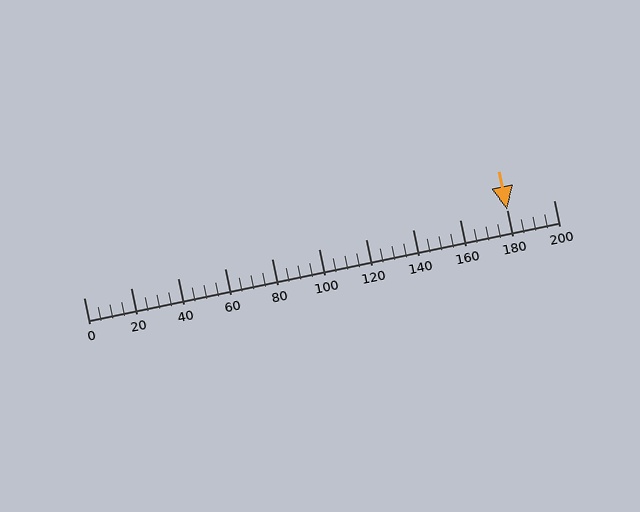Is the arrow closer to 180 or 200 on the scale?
The arrow is closer to 180.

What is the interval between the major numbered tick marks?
The major tick marks are spaced 20 units apart.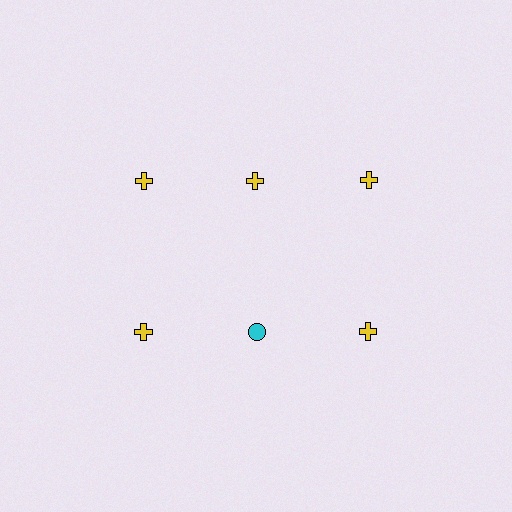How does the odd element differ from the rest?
It differs in both color (cyan instead of yellow) and shape (circle instead of cross).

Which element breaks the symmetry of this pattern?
The cyan circle in the second row, second from left column breaks the symmetry. All other shapes are yellow crosses.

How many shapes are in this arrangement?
There are 6 shapes arranged in a grid pattern.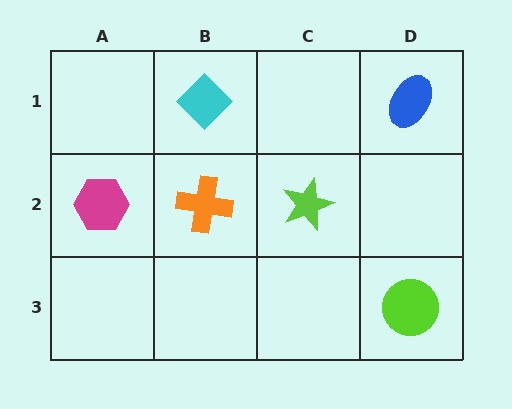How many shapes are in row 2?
3 shapes.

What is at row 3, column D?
A lime circle.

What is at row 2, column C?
A lime star.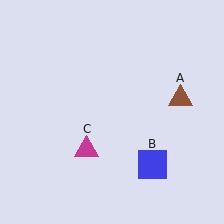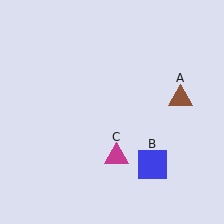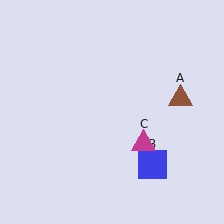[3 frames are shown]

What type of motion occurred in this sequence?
The magenta triangle (object C) rotated counterclockwise around the center of the scene.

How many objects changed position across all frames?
1 object changed position: magenta triangle (object C).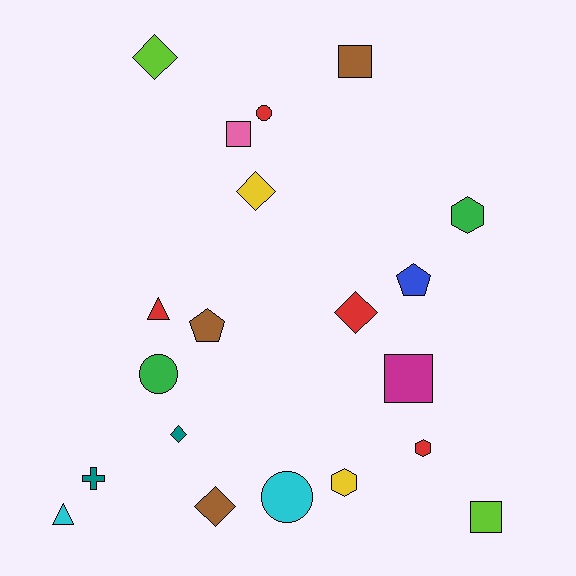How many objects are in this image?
There are 20 objects.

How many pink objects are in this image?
There is 1 pink object.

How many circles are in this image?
There are 3 circles.